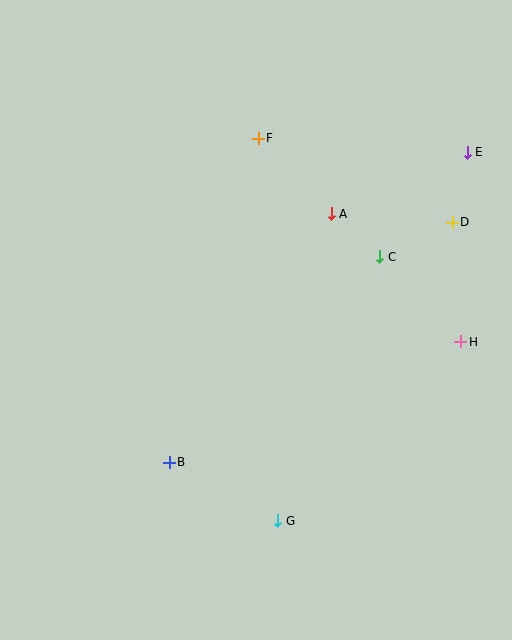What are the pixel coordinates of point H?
Point H is at (461, 342).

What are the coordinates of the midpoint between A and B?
The midpoint between A and B is at (250, 338).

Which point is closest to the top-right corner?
Point E is closest to the top-right corner.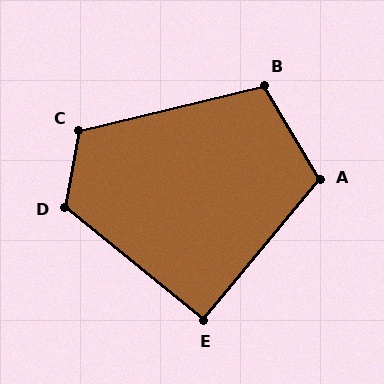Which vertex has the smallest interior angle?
E, at approximately 91 degrees.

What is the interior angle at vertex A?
Approximately 110 degrees (obtuse).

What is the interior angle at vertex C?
Approximately 114 degrees (obtuse).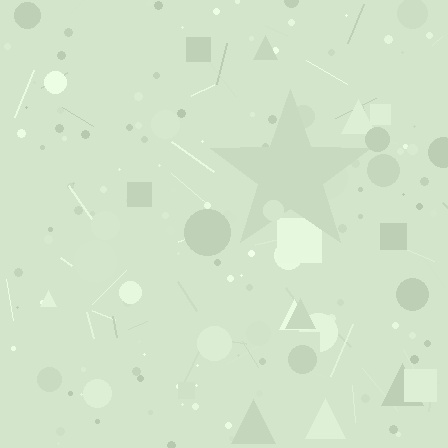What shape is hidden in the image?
A star is hidden in the image.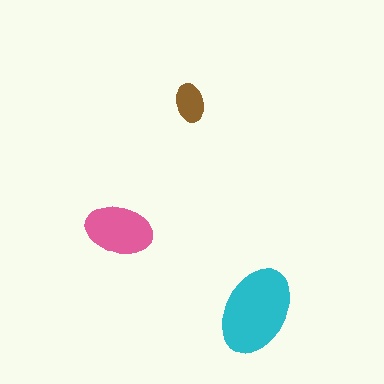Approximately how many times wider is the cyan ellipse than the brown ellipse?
About 2.5 times wider.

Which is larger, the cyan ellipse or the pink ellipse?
The cyan one.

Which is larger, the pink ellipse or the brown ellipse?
The pink one.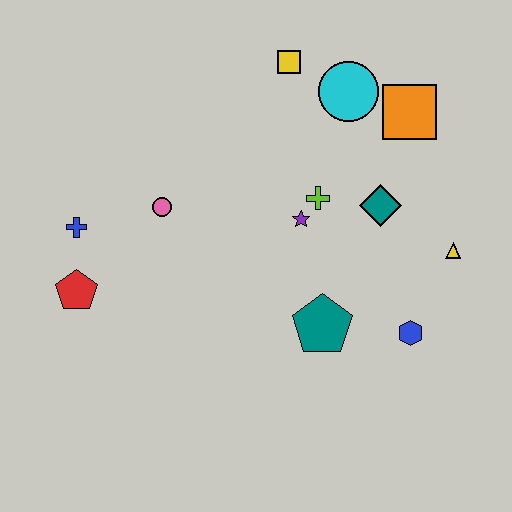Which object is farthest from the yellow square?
The red pentagon is farthest from the yellow square.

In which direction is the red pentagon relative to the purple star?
The red pentagon is to the left of the purple star.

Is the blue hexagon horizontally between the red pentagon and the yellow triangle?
Yes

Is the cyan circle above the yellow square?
No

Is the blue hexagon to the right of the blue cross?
Yes